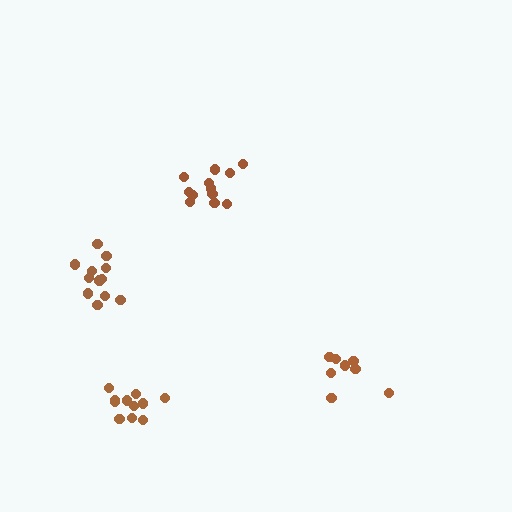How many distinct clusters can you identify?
There are 4 distinct clusters.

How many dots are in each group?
Group 1: 11 dots, Group 2: 12 dots, Group 3: 12 dots, Group 4: 8 dots (43 total).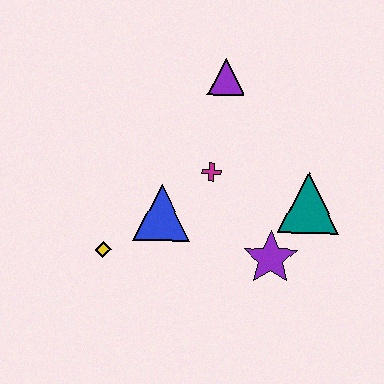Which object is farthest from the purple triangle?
The yellow diamond is farthest from the purple triangle.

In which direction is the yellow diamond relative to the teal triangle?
The yellow diamond is to the left of the teal triangle.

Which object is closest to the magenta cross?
The blue triangle is closest to the magenta cross.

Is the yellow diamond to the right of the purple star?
No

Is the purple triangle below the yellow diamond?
No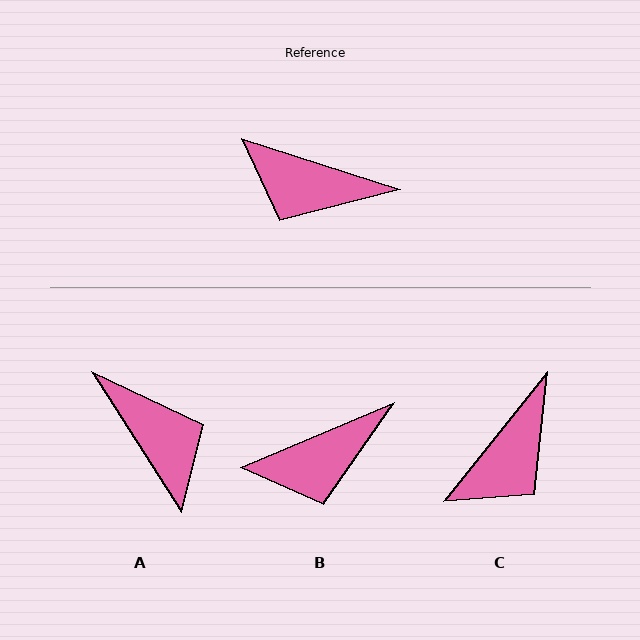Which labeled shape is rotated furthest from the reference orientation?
A, about 141 degrees away.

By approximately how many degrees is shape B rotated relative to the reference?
Approximately 41 degrees counter-clockwise.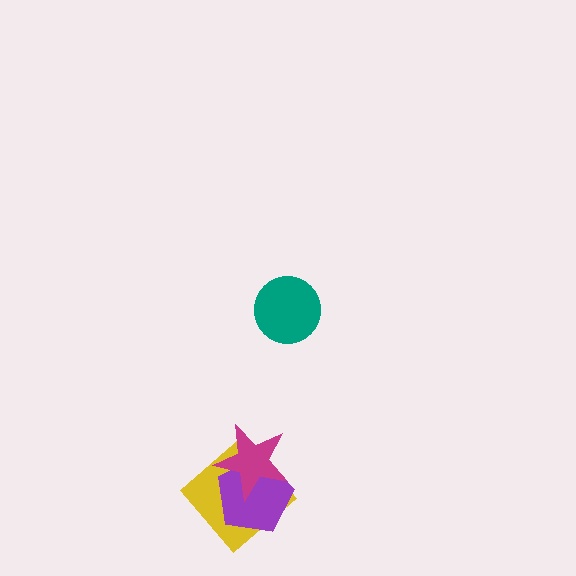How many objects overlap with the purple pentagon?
2 objects overlap with the purple pentagon.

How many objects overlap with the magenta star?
2 objects overlap with the magenta star.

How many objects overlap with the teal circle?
0 objects overlap with the teal circle.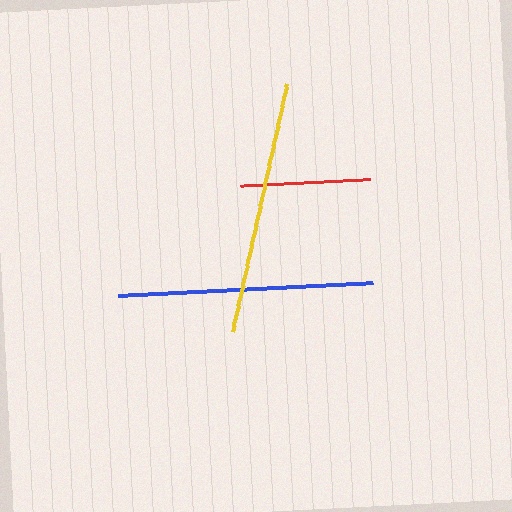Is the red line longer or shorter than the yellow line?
The yellow line is longer than the red line.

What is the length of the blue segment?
The blue segment is approximately 255 pixels long.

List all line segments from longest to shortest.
From longest to shortest: blue, yellow, red.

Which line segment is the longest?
The blue line is the longest at approximately 255 pixels.